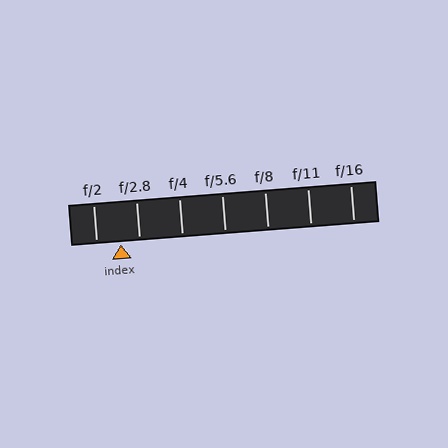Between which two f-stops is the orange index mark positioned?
The index mark is between f/2 and f/2.8.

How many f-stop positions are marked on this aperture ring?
There are 7 f-stop positions marked.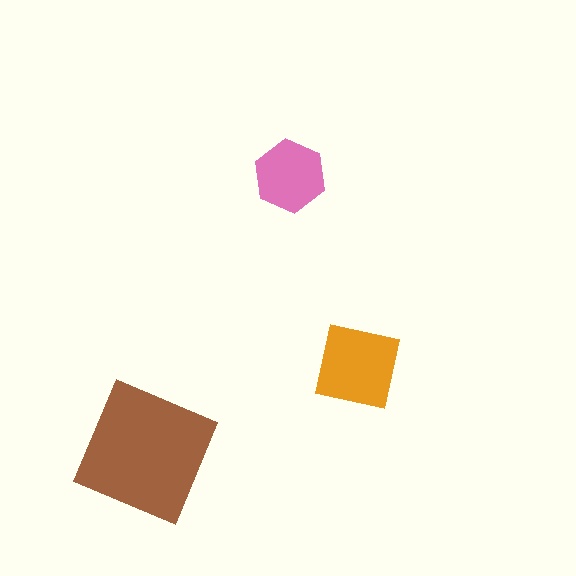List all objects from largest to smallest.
The brown square, the orange square, the pink hexagon.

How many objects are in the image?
There are 3 objects in the image.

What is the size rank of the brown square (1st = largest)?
1st.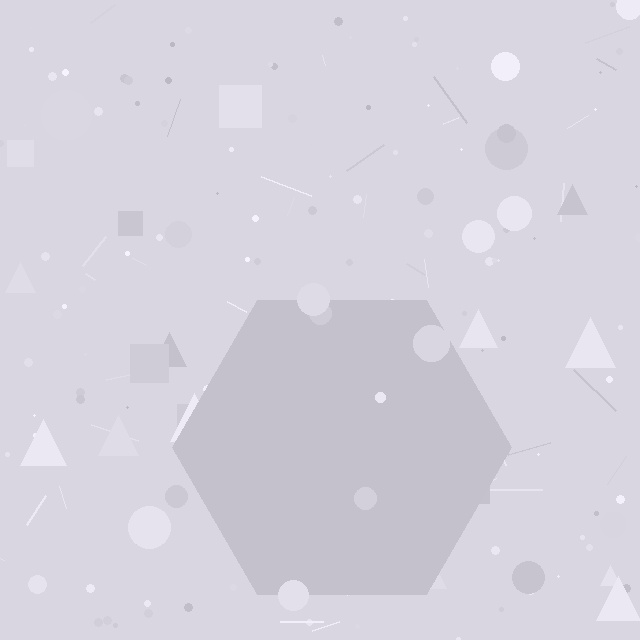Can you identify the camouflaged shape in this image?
The camouflaged shape is a hexagon.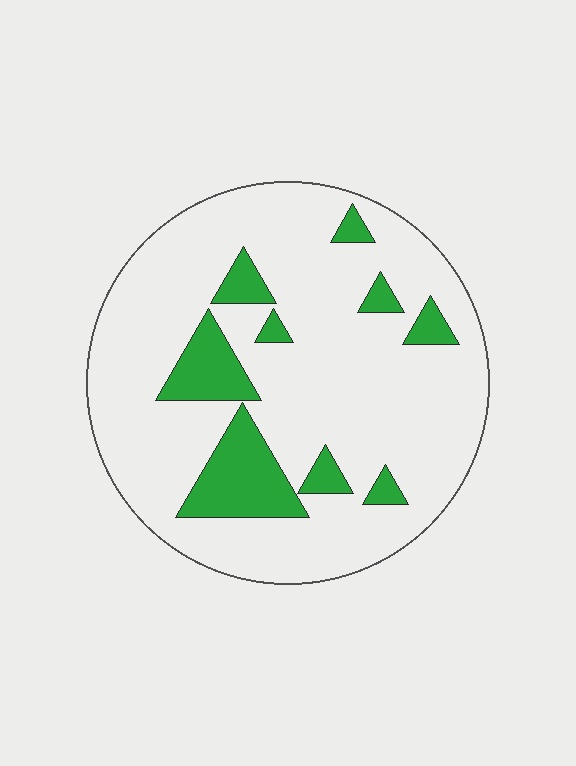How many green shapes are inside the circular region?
9.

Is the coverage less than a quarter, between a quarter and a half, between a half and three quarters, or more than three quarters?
Less than a quarter.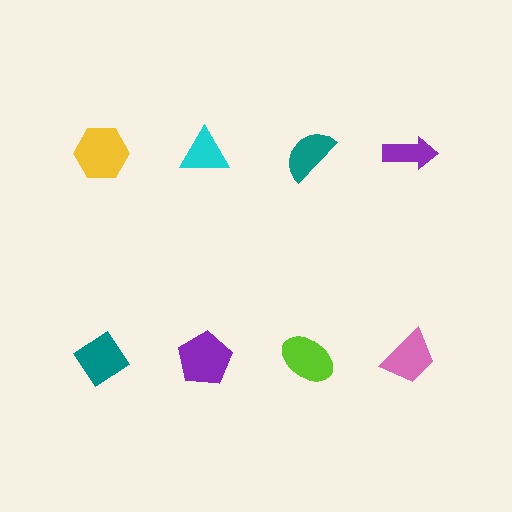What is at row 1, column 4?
A purple arrow.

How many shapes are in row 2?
4 shapes.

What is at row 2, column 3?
A lime ellipse.